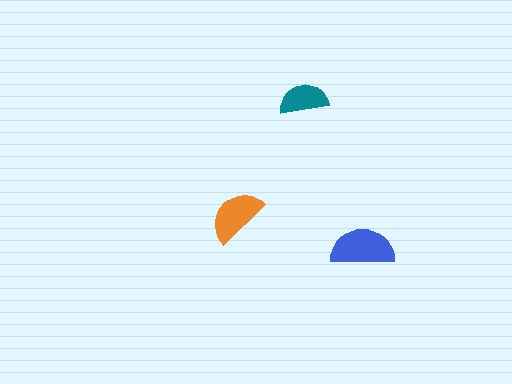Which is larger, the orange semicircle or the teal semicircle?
The orange one.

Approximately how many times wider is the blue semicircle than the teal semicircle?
About 1.5 times wider.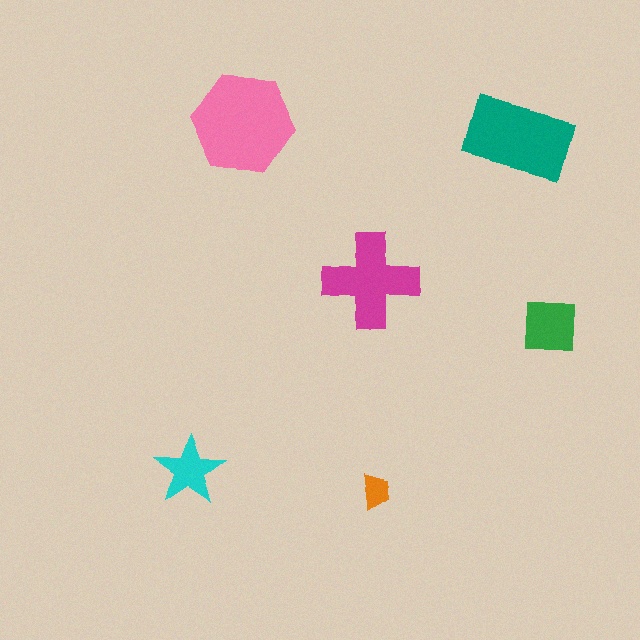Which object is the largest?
The pink hexagon.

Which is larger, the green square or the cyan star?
The green square.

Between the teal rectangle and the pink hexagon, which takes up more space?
The pink hexagon.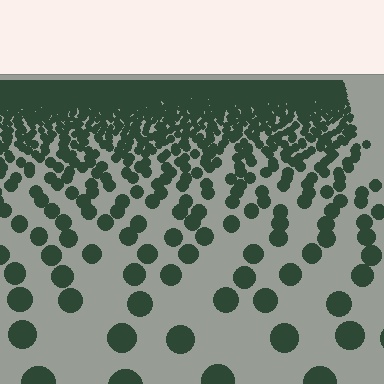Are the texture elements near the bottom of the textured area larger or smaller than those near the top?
Larger. Near the bottom, elements are closer to the viewer and appear at a bigger on-screen size.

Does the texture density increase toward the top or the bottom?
Density increases toward the top.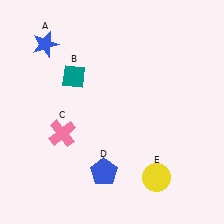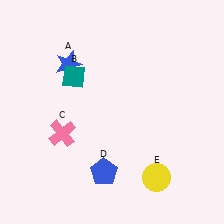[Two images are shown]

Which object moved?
The blue star (A) moved right.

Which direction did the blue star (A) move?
The blue star (A) moved right.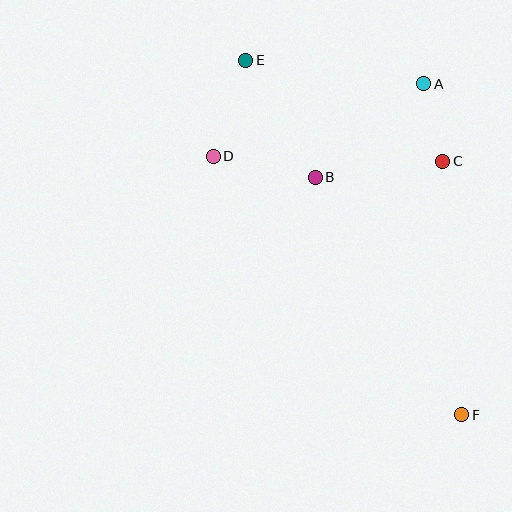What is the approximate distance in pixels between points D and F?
The distance between D and F is approximately 358 pixels.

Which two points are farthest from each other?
Points E and F are farthest from each other.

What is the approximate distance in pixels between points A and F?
The distance between A and F is approximately 333 pixels.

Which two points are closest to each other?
Points A and C are closest to each other.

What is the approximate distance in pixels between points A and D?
The distance between A and D is approximately 223 pixels.